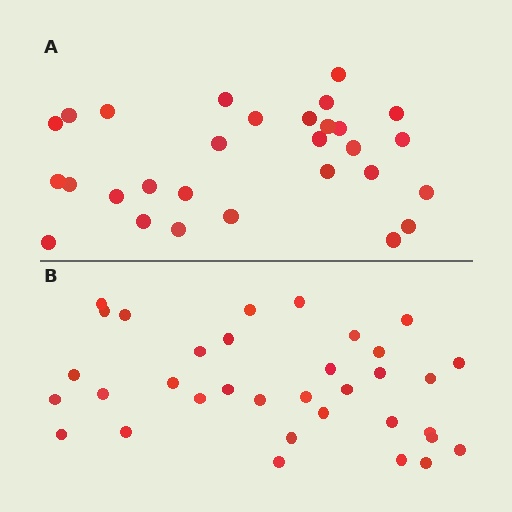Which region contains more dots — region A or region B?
Region B (the bottom region) has more dots.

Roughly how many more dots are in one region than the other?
Region B has about 5 more dots than region A.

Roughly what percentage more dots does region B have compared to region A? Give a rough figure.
About 15% more.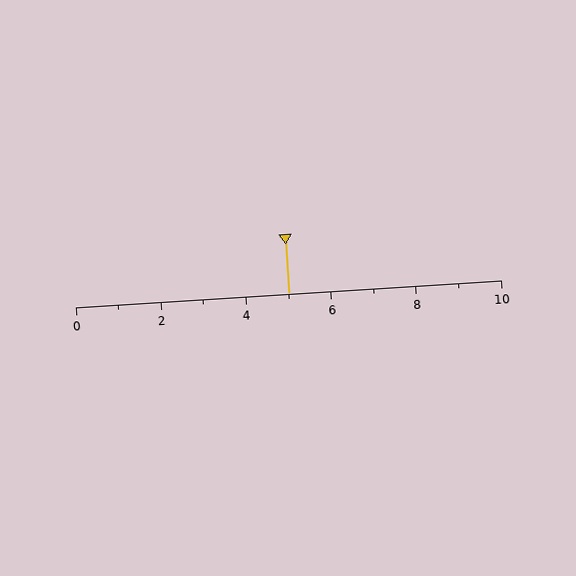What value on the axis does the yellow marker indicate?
The marker indicates approximately 5.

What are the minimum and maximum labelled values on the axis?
The axis runs from 0 to 10.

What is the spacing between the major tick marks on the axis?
The major ticks are spaced 2 apart.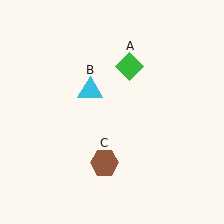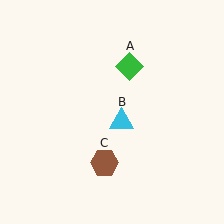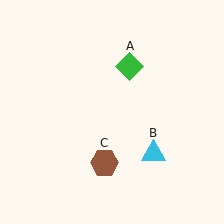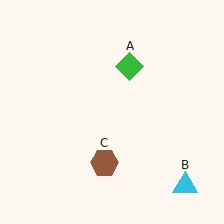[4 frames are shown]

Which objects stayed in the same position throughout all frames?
Green diamond (object A) and brown hexagon (object C) remained stationary.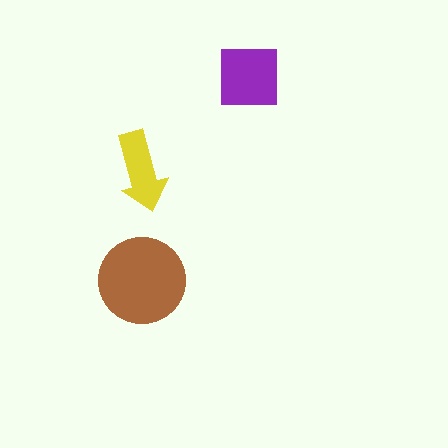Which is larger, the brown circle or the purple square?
The brown circle.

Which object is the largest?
The brown circle.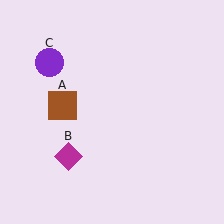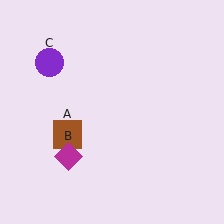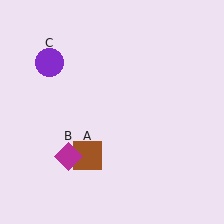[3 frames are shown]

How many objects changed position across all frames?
1 object changed position: brown square (object A).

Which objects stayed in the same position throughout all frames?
Magenta diamond (object B) and purple circle (object C) remained stationary.